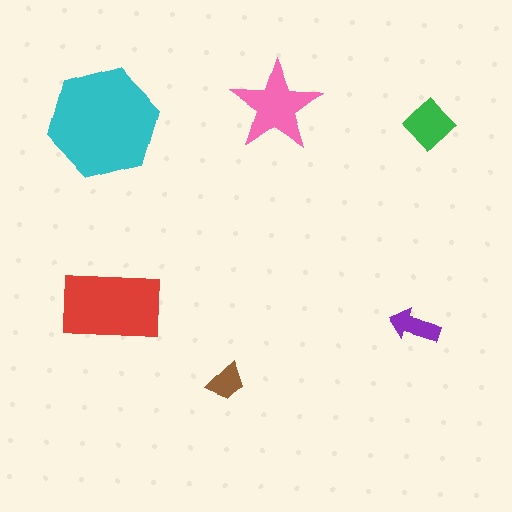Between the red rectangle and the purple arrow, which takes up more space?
The red rectangle.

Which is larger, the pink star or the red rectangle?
The red rectangle.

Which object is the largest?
The cyan hexagon.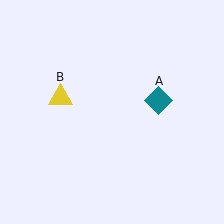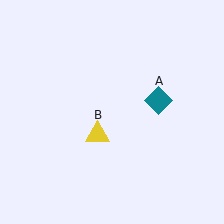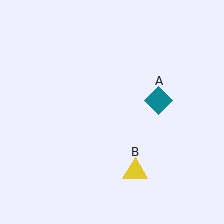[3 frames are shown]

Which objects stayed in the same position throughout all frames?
Teal diamond (object A) remained stationary.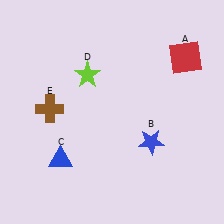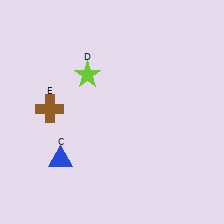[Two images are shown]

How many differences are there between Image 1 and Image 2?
There are 2 differences between the two images.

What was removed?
The blue star (B), the red square (A) were removed in Image 2.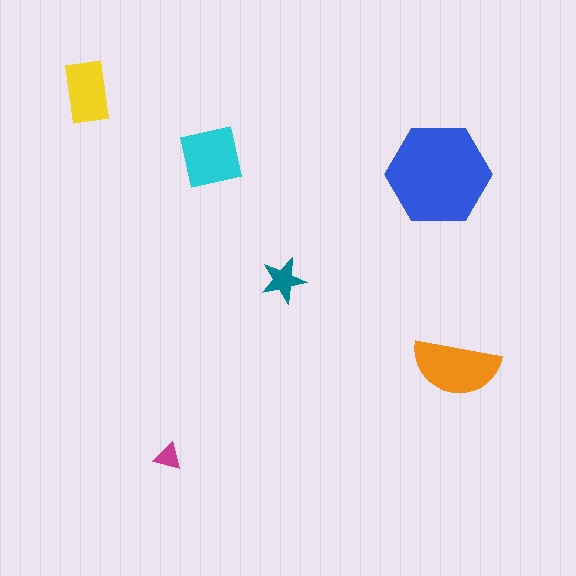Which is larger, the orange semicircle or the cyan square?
The orange semicircle.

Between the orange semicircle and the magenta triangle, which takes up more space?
The orange semicircle.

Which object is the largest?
The blue hexagon.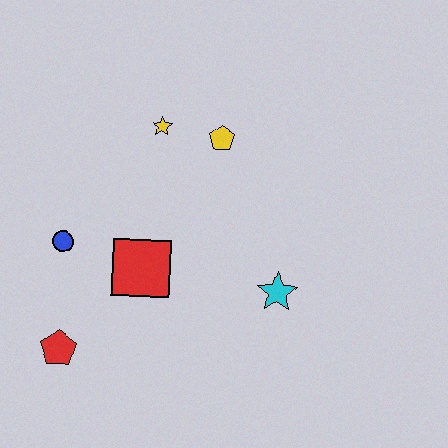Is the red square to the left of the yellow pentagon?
Yes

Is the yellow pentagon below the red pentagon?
No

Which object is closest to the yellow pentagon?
The yellow star is closest to the yellow pentagon.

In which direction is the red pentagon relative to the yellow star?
The red pentagon is below the yellow star.